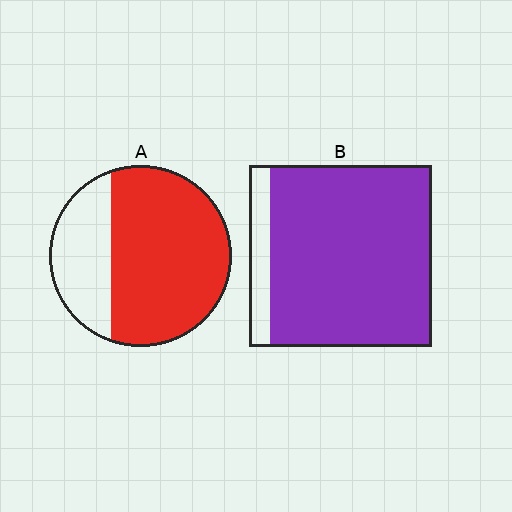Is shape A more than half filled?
Yes.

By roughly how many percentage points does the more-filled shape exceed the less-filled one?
By roughly 20 percentage points (B over A).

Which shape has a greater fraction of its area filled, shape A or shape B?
Shape B.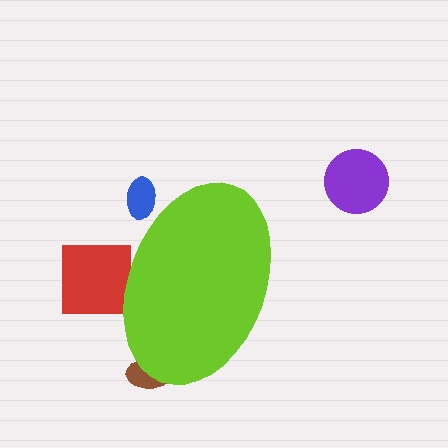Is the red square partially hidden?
Yes, the red square is partially hidden behind the lime ellipse.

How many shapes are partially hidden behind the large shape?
3 shapes are partially hidden.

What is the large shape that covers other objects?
A lime ellipse.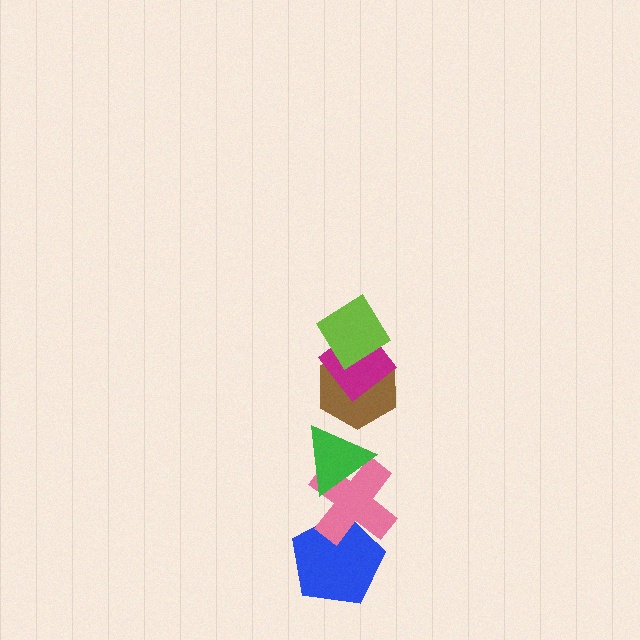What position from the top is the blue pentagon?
The blue pentagon is 6th from the top.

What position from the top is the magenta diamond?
The magenta diamond is 2nd from the top.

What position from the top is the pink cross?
The pink cross is 5th from the top.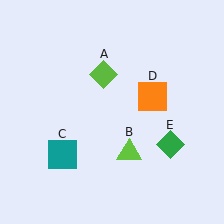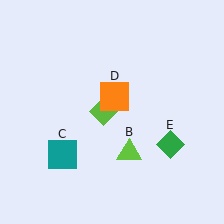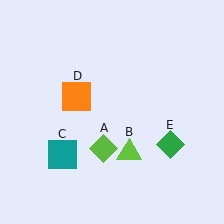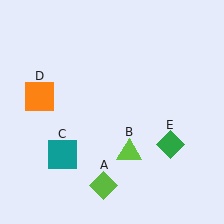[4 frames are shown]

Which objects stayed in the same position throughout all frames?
Lime triangle (object B) and teal square (object C) and green diamond (object E) remained stationary.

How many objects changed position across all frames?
2 objects changed position: lime diamond (object A), orange square (object D).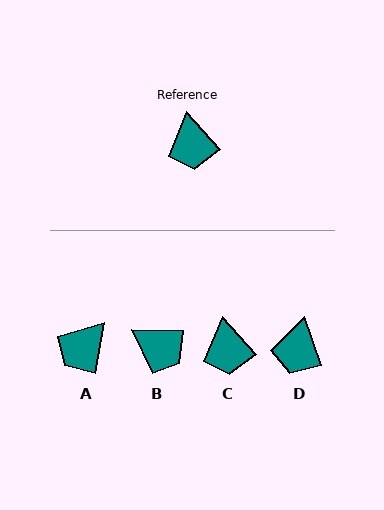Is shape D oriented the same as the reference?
No, it is off by about 23 degrees.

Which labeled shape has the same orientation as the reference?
C.